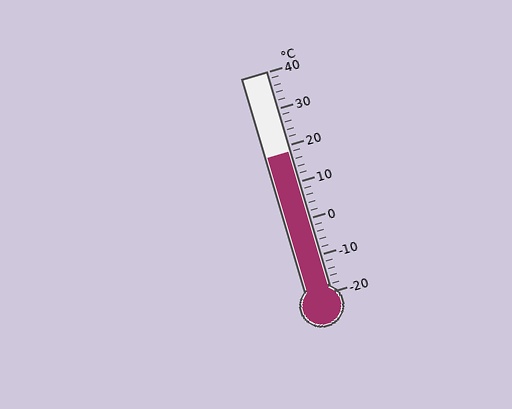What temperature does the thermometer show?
The thermometer shows approximately 18°C.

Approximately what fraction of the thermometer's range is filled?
The thermometer is filled to approximately 65% of its range.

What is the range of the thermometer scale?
The thermometer scale ranges from -20°C to 40°C.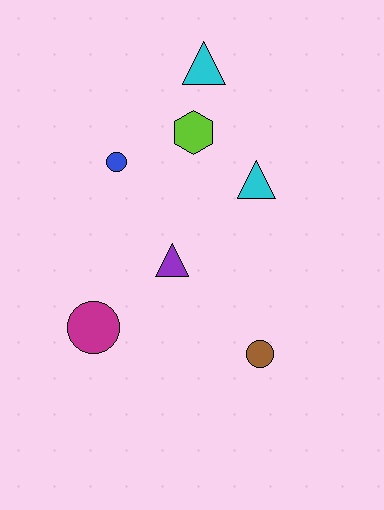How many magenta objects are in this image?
There is 1 magenta object.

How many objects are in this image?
There are 7 objects.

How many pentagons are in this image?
There are no pentagons.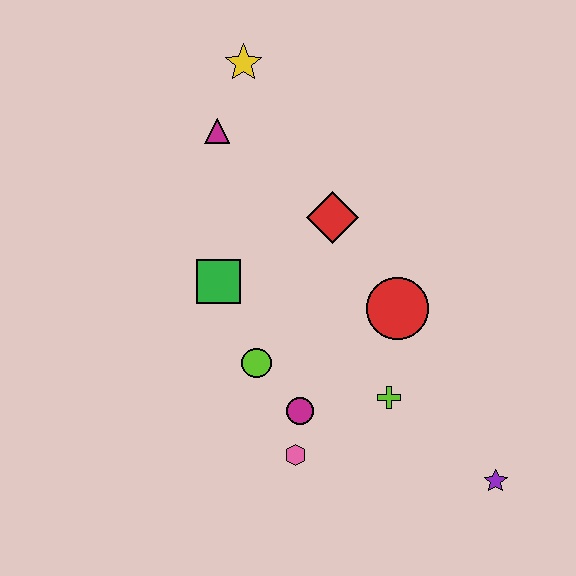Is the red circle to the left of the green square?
No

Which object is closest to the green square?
The lime circle is closest to the green square.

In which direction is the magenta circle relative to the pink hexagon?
The magenta circle is above the pink hexagon.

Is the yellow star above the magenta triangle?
Yes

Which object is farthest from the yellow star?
The purple star is farthest from the yellow star.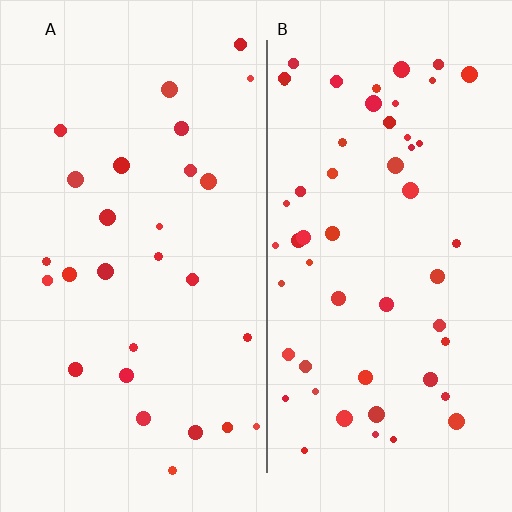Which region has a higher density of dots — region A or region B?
B (the right).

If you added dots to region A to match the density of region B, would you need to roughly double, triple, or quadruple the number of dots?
Approximately double.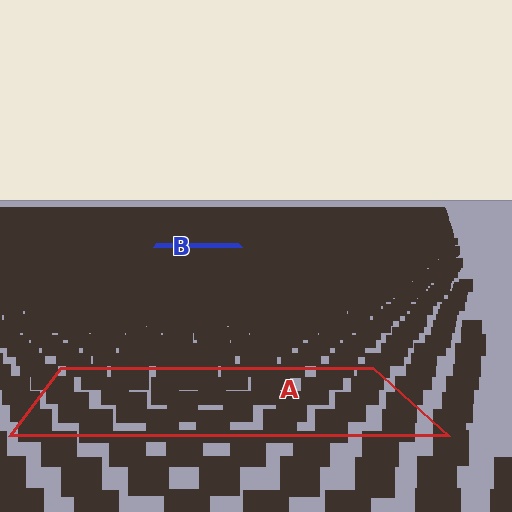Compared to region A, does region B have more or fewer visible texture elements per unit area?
Region B has more texture elements per unit area — they are packed more densely because it is farther away.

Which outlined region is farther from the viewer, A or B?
Region B is farther from the viewer — the texture elements inside it appear smaller and more densely packed.